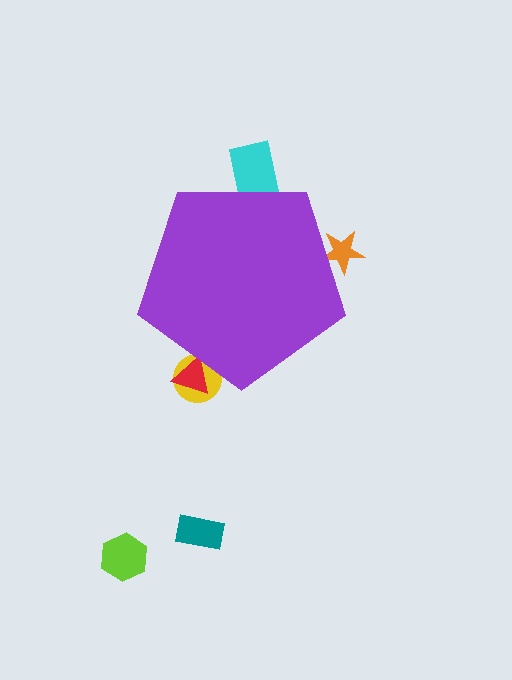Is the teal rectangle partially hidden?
No, the teal rectangle is fully visible.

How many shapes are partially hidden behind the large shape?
4 shapes are partially hidden.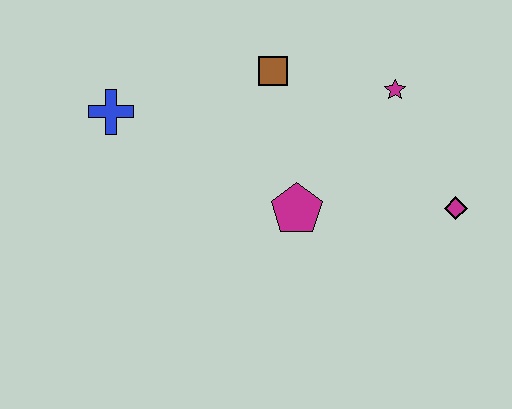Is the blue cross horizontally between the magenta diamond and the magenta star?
No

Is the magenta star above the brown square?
No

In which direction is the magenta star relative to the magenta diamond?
The magenta star is above the magenta diamond.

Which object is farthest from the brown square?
The magenta diamond is farthest from the brown square.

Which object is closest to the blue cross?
The brown square is closest to the blue cross.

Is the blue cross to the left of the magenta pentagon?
Yes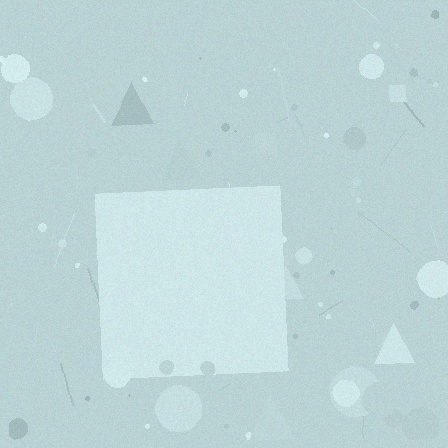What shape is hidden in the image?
A square is hidden in the image.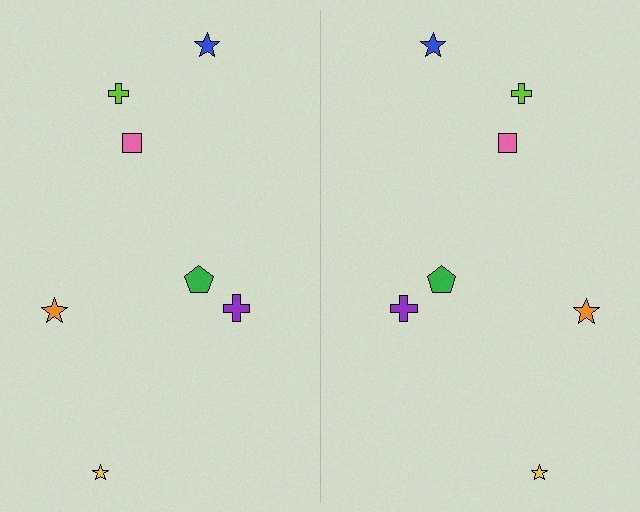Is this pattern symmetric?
Yes, this pattern has bilateral (reflection) symmetry.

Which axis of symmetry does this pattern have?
The pattern has a vertical axis of symmetry running through the center of the image.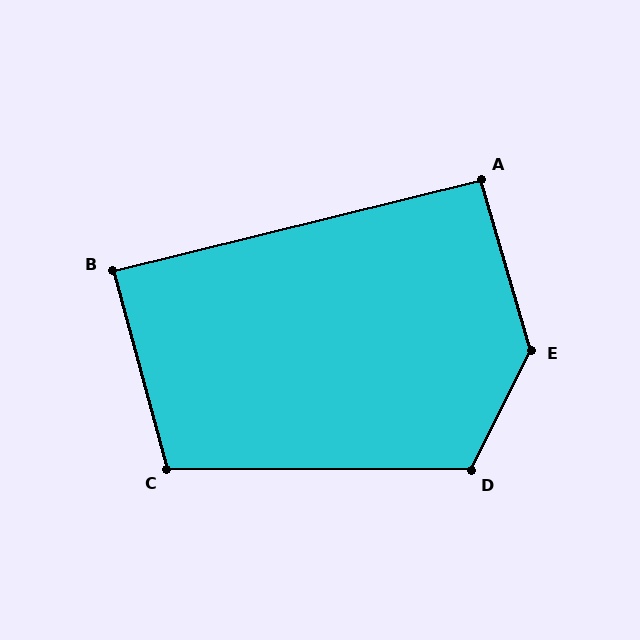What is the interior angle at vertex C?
Approximately 106 degrees (obtuse).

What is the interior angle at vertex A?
Approximately 93 degrees (approximately right).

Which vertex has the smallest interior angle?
B, at approximately 88 degrees.